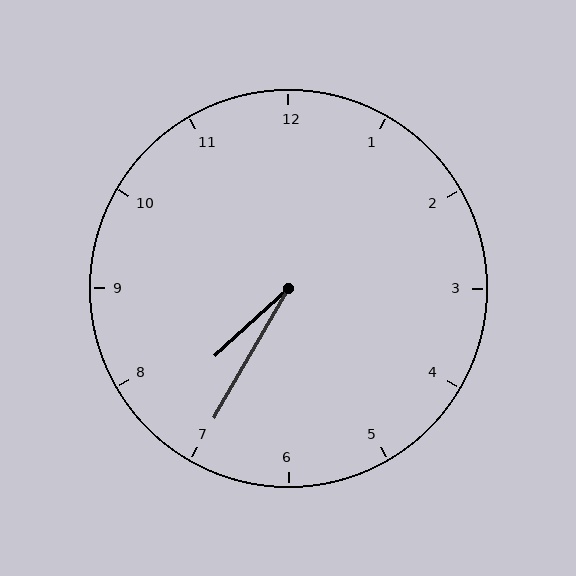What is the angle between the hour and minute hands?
Approximately 18 degrees.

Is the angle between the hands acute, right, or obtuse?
It is acute.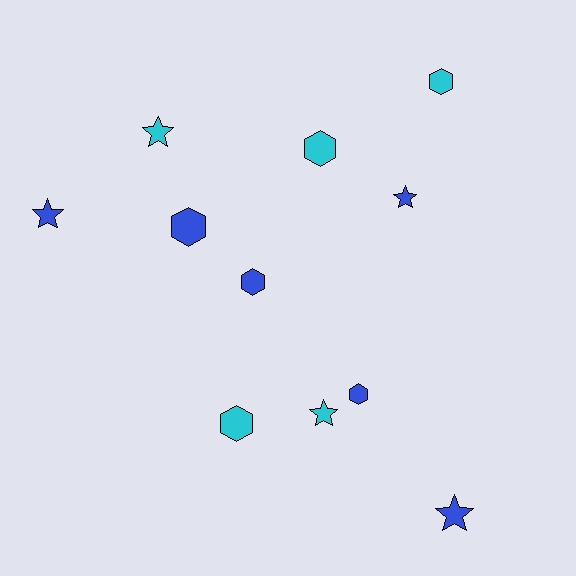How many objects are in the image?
There are 11 objects.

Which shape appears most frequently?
Hexagon, with 6 objects.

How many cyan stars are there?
There are 2 cyan stars.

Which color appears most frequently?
Blue, with 6 objects.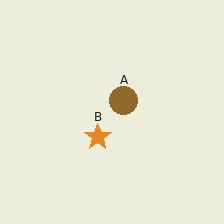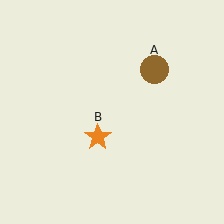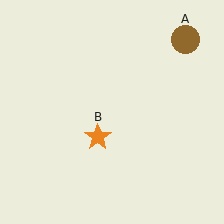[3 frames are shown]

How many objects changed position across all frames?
1 object changed position: brown circle (object A).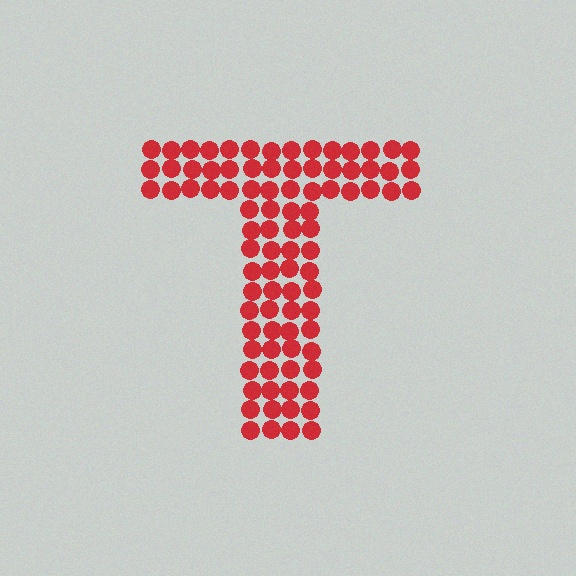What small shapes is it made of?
It is made of small circles.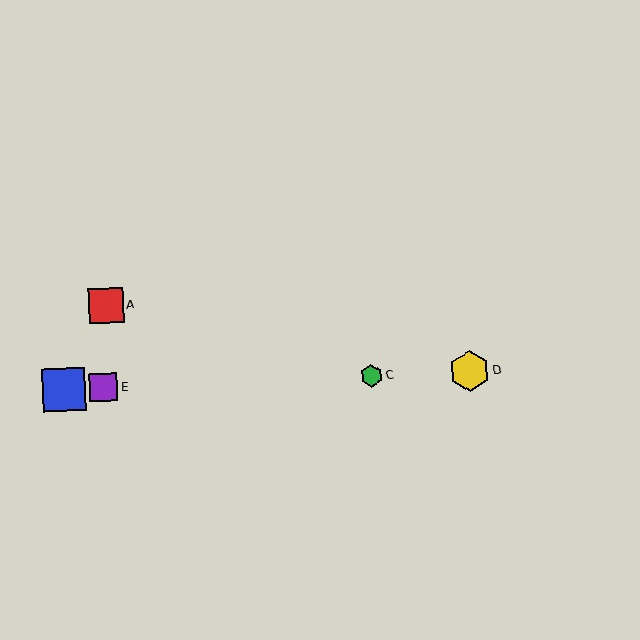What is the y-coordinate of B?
Object B is at y≈390.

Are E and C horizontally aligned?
Yes, both are at y≈388.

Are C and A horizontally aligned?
No, C is at y≈376 and A is at y≈306.